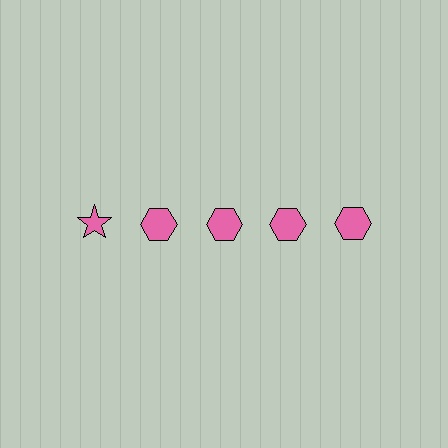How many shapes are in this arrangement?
There are 5 shapes arranged in a grid pattern.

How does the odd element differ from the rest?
It has a different shape: star instead of hexagon.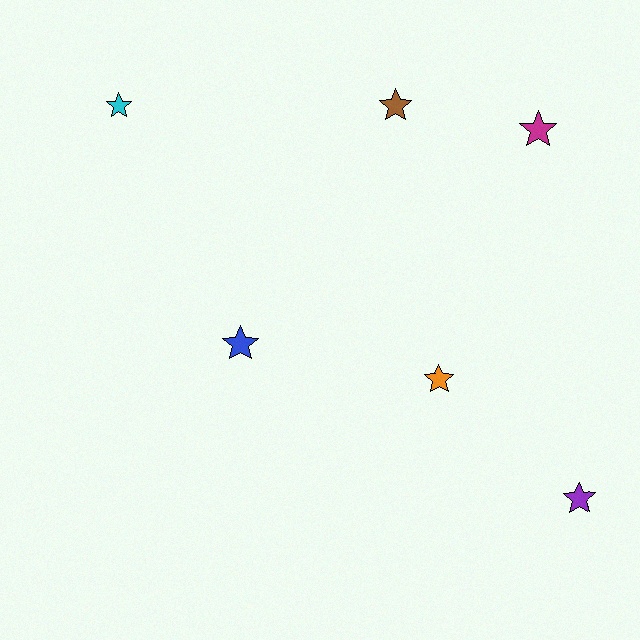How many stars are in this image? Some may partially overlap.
There are 6 stars.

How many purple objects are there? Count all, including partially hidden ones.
There is 1 purple object.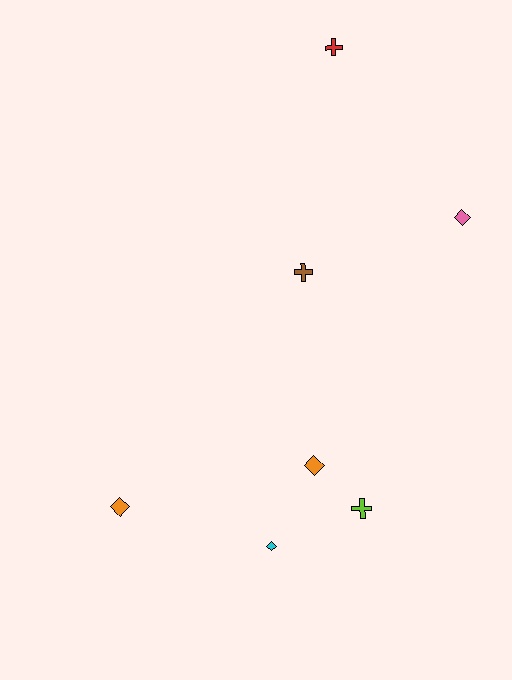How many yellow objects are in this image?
There are no yellow objects.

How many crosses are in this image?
There are 3 crosses.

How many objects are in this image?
There are 7 objects.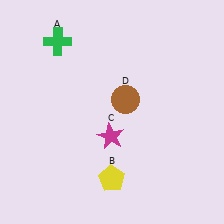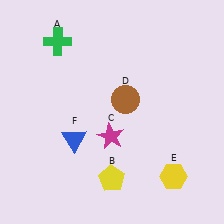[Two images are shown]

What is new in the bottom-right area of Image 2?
A yellow hexagon (E) was added in the bottom-right area of Image 2.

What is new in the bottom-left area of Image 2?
A blue triangle (F) was added in the bottom-left area of Image 2.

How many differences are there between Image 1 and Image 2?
There are 2 differences between the two images.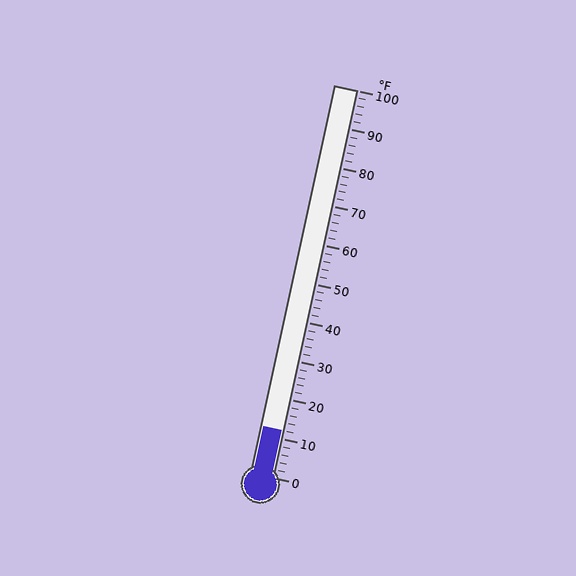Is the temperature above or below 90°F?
The temperature is below 90°F.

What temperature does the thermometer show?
The thermometer shows approximately 12°F.